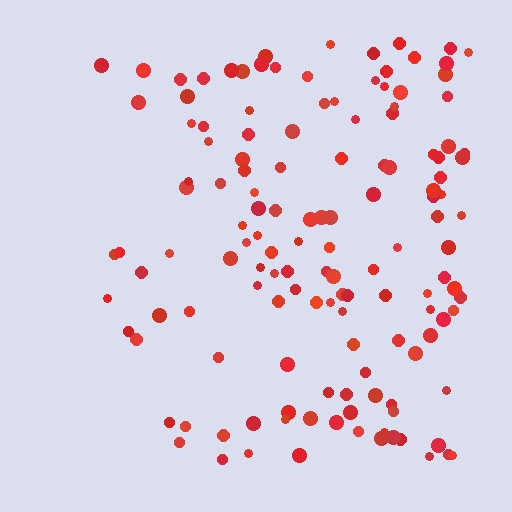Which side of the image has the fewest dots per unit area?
The left.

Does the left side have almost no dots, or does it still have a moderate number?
Still a moderate number, just noticeably fewer than the right.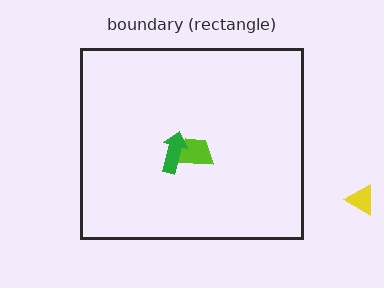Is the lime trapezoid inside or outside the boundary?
Inside.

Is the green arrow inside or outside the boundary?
Inside.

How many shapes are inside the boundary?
2 inside, 1 outside.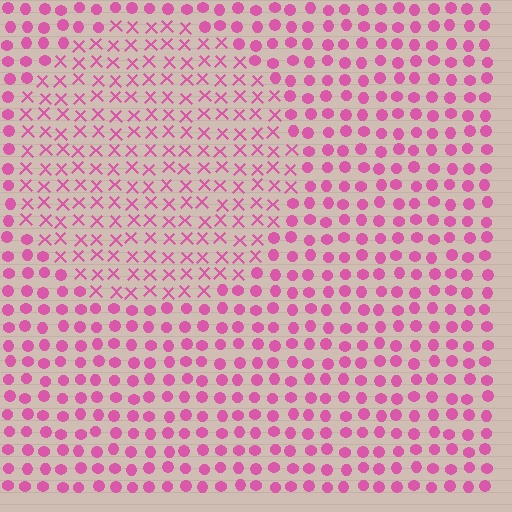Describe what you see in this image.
The image is filled with small pink elements arranged in a uniform grid. A circle-shaped region contains X marks, while the surrounding area contains circles. The boundary is defined purely by the change in element shape.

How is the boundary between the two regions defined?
The boundary is defined by a change in element shape: X marks inside vs. circles outside. All elements share the same color and spacing.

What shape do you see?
I see a circle.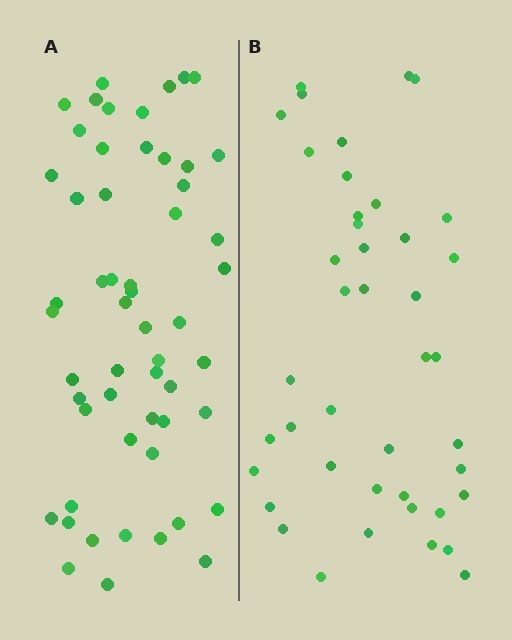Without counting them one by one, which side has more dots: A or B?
Region A (the left region) has more dots.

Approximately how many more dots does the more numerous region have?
Region A has approximately 15 more dots than region B.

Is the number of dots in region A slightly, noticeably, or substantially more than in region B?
Region A has noticeably more, but not dramatically so. The ratio is roughly 1.3 to 1.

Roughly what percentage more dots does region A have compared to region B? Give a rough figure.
About 30% more.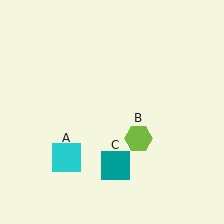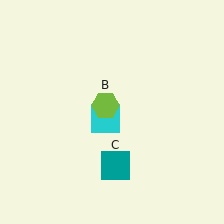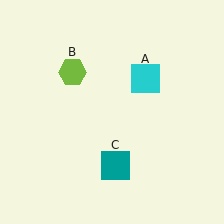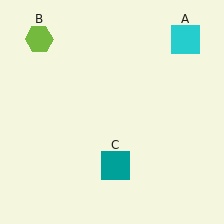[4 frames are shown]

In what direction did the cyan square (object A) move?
The cyan square (object A) moved up and to the right.